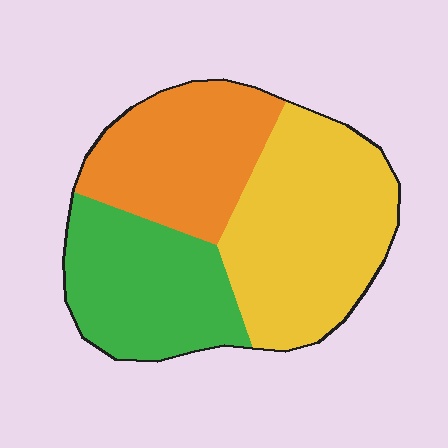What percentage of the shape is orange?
Orange covers around 30% of the shape.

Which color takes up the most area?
Yellow, at roughly 40%.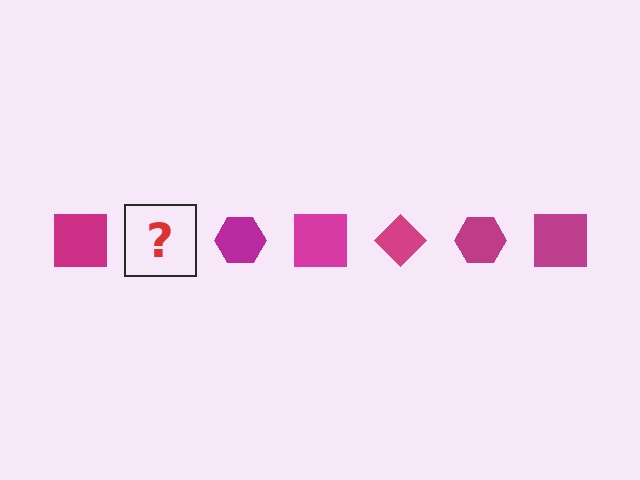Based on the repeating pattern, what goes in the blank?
The blank should be a magenta diamond.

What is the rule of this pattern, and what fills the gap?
The rule is that the pattern cycles through square, diamond, hexagon shapes in magenta. The gap should be filled with a magenta diamond.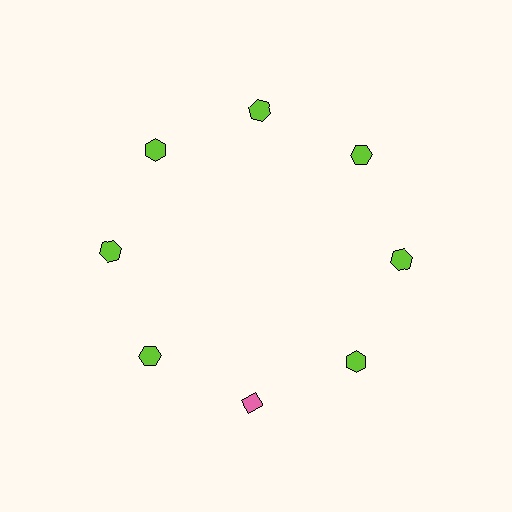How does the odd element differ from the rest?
It differs in both color (pink instead of lime) and shape (diamond instead of hexagon).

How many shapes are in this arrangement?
There are 8 shapes arranged in a ring pattern.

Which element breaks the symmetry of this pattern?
The pink diamond at roughly the 6 o'clock position breaks the symmetry. All other shapes are lime hexagons.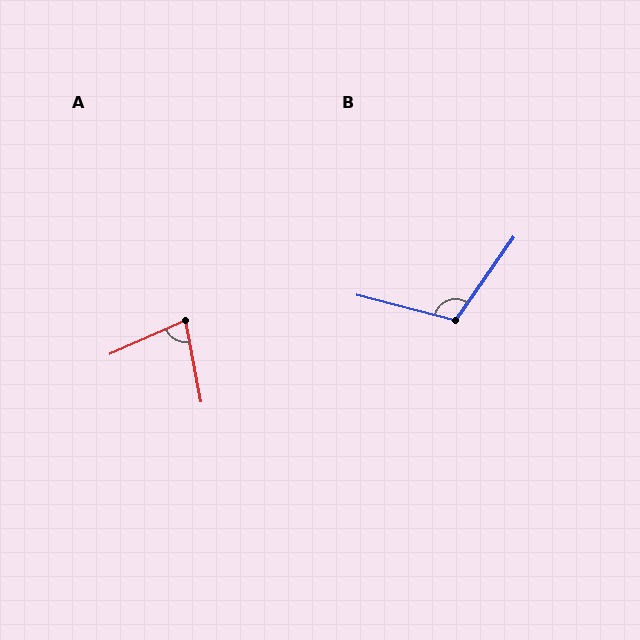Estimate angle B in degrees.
Approximately 111 degrees.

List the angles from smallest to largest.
A (77°), B (111°).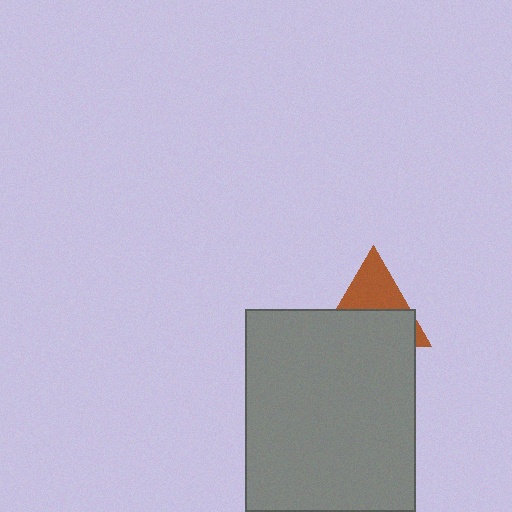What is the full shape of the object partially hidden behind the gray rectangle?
The partially hidden object is a brown triangle.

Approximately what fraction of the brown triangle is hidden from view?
Roughly 56% of the brown triangle is hidden behind the gray rectangle.